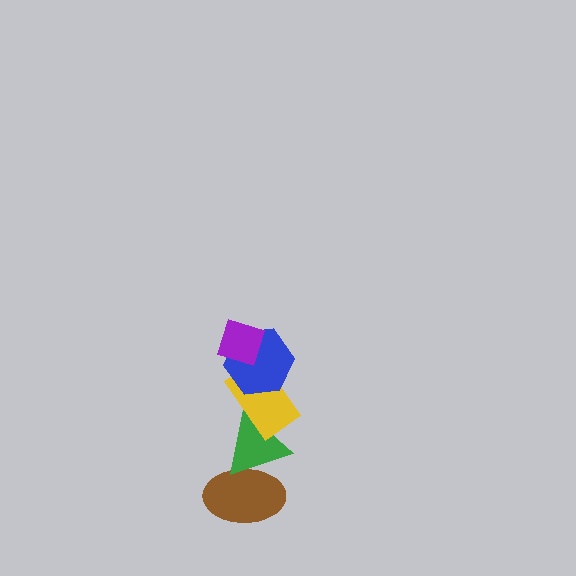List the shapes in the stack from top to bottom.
From top to bottom: the purple diamond, the blue hexagon, the yellow rectangle, the green triangle, the brown ellipse.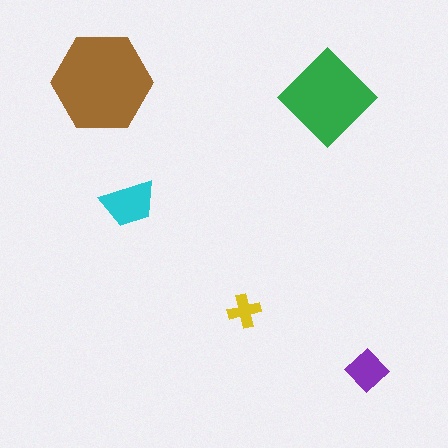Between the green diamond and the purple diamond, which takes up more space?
The green diamond.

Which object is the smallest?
The yellow cross.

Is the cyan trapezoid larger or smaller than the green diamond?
Smaller.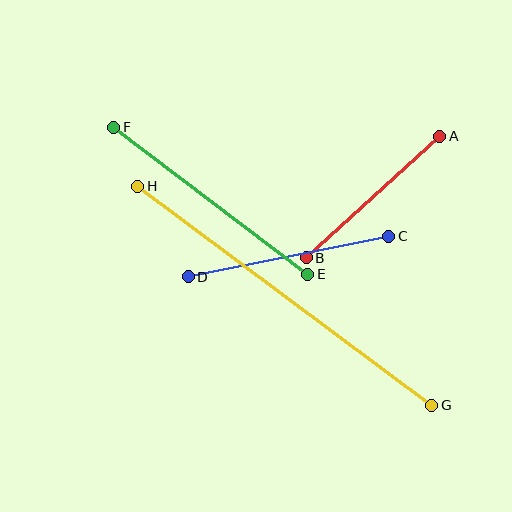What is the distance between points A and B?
The distance is approximately 180 pixels.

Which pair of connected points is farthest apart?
Points G and H are farthest apart.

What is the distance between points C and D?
The distance is approximately 204 pixels.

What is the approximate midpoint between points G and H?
The midpoint is at approximately (285, 296) pixels.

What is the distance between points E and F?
The distance is approximately 244 pixels.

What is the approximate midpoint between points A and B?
The midpoint is at approximately (373, 197) pixels.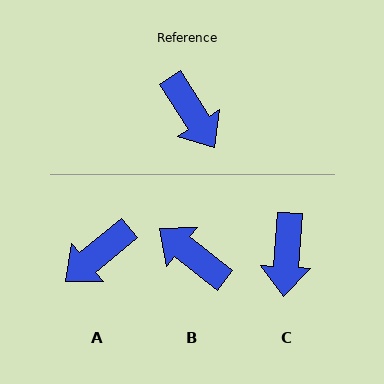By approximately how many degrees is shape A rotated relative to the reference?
Approximately 83 degrees clockwise.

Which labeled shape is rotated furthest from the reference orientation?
B, about 161 degrees away.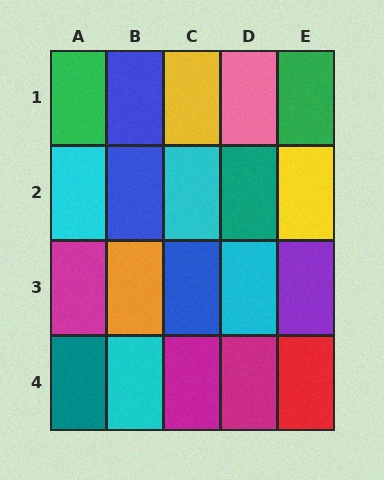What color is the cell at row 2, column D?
Teal.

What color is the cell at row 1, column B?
Blue.